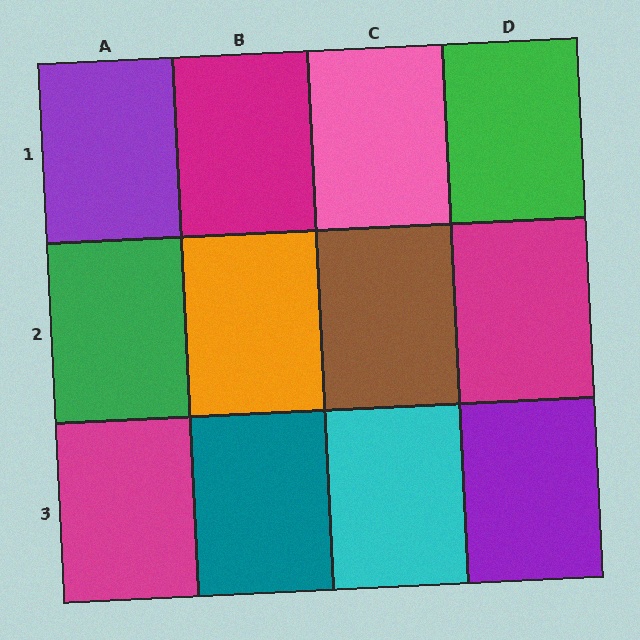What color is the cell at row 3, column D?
Purple.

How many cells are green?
2 cells are green.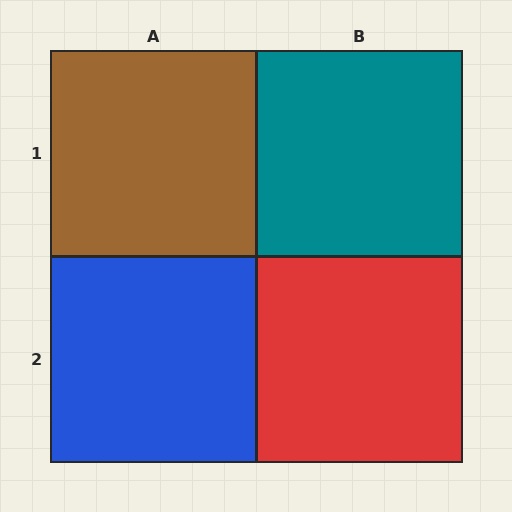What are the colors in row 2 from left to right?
Blue, red.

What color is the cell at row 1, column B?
Teal.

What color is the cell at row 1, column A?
Brown.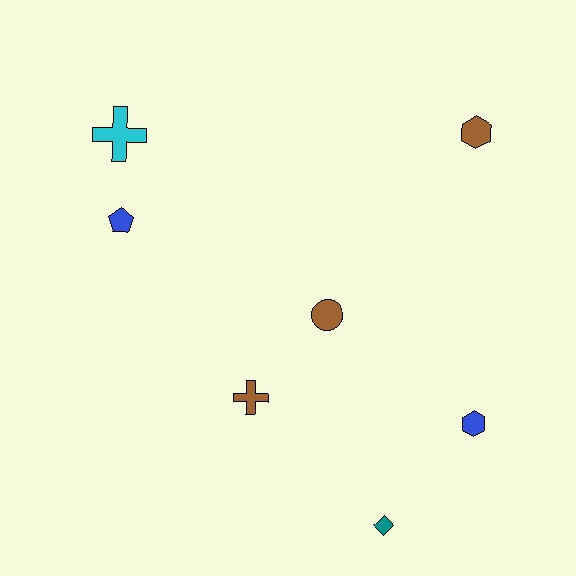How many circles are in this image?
There is 1 circle.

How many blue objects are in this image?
There are 2 blue objects.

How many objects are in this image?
There are 7 objects.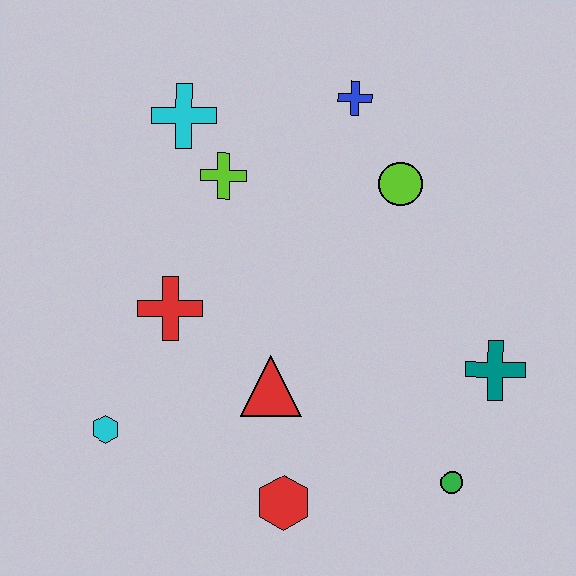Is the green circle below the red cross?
Yes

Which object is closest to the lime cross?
The cyan cross is closest to the lime cross.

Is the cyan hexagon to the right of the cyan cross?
No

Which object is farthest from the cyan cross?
The green circle is farthest from the cyan cross.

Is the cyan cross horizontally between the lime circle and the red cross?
Yes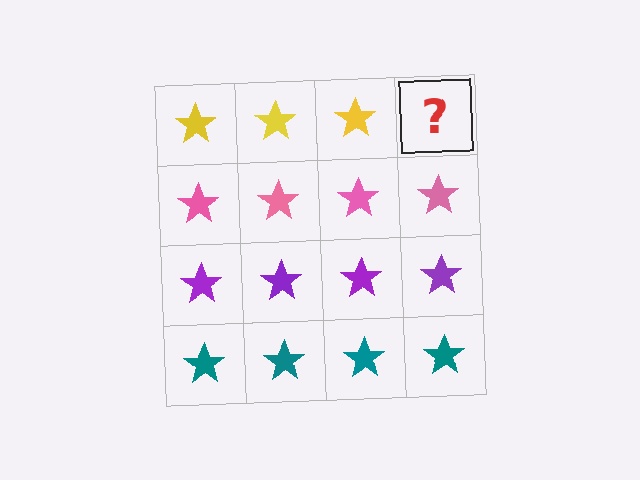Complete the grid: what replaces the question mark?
The question mark should be replaced with a yellow star.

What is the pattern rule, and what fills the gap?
The rule is that each row has a consistent color. The gap should be filled with a yellow star.